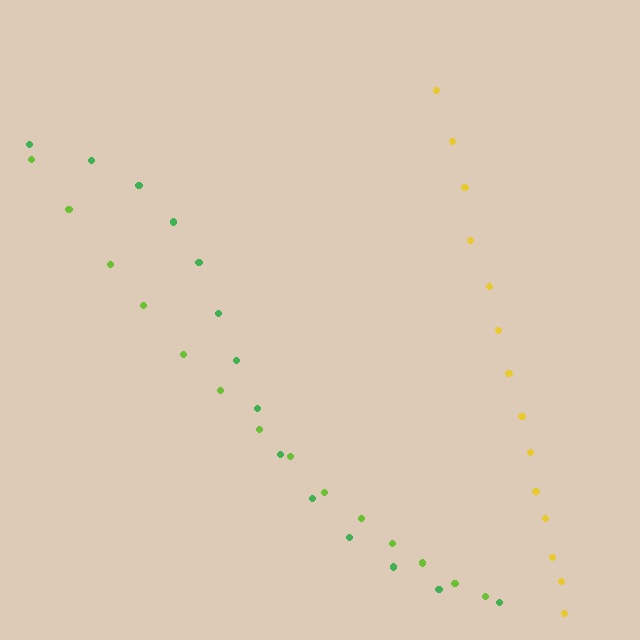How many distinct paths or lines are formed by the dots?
There are 3 distinct paths.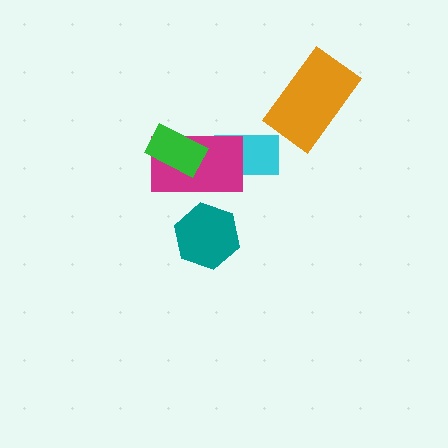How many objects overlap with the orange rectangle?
0 objects overlap with the orange rectangle.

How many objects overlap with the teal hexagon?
0 objects overlap with the teal hexagon.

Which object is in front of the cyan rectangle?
The magenta rectangle is in front of the cyan rectangle.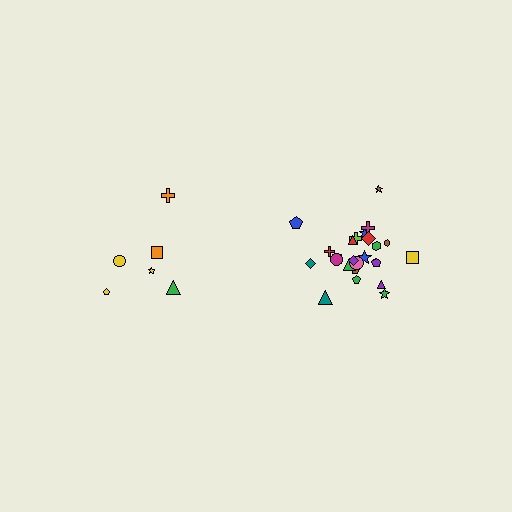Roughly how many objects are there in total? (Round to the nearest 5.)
Roughly 30 objects in total.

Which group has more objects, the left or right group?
The right group.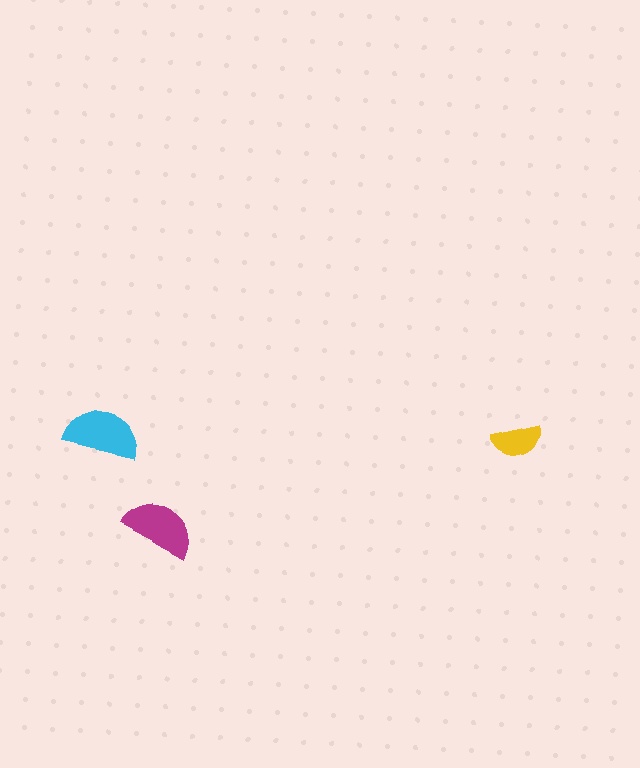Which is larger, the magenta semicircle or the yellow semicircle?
The magenta one.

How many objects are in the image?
There are 3 objects in the image.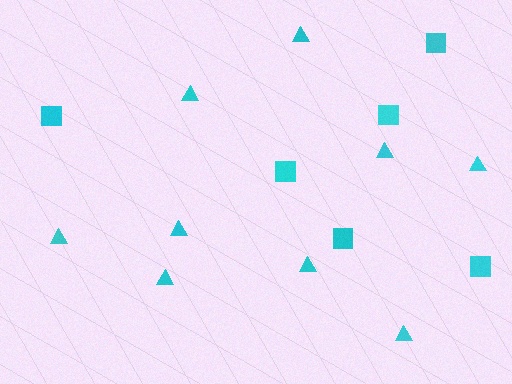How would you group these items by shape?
There are 2 groups: one group of squares (6) and one group of triangles (9).